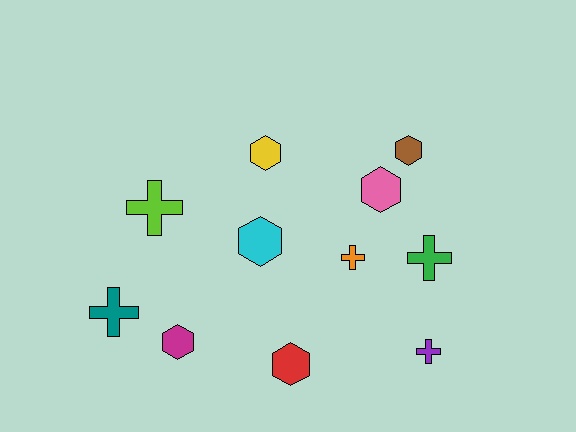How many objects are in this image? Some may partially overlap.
There are 11 objects.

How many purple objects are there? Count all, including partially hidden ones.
There is 1 purple object.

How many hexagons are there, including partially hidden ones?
There are 6 hexagons.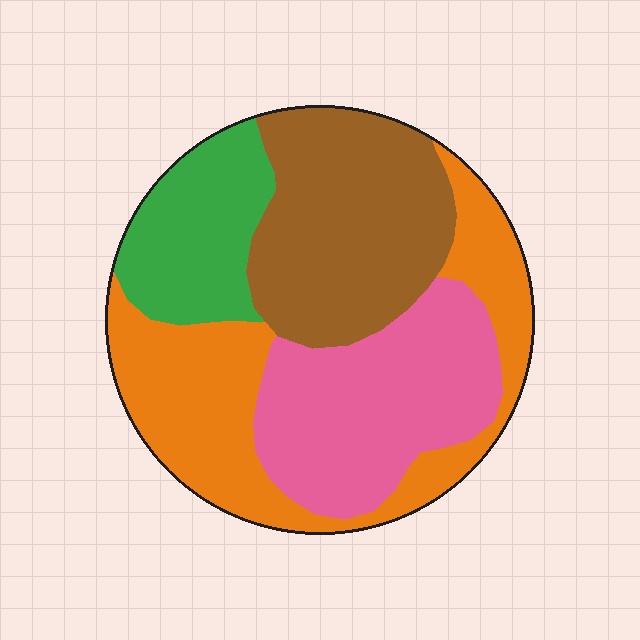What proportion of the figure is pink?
Pink covers 26% of the figure.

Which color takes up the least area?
Green, at roughly 15%.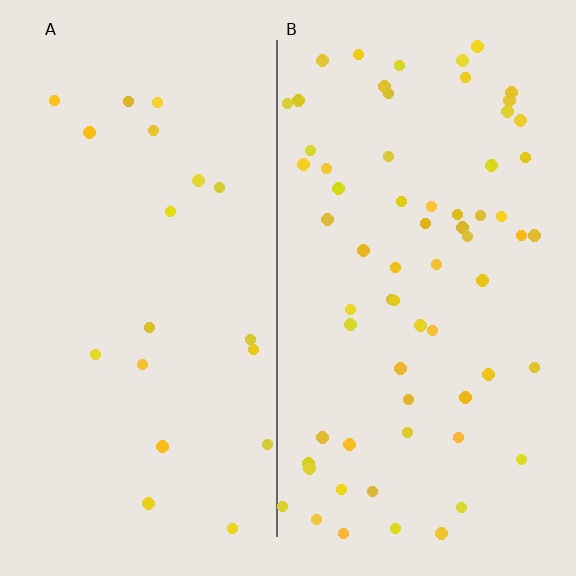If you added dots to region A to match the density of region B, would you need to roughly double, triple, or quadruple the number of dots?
Approximately triple.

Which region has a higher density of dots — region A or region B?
B (the right).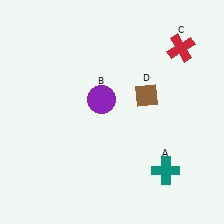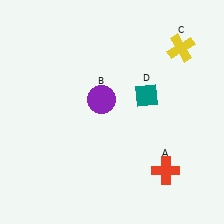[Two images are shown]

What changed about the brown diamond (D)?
In Image 1, D is brown. In Image 2, it changed to teal.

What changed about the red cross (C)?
In Image 1, C is red. In Image 2, it changed to yellow.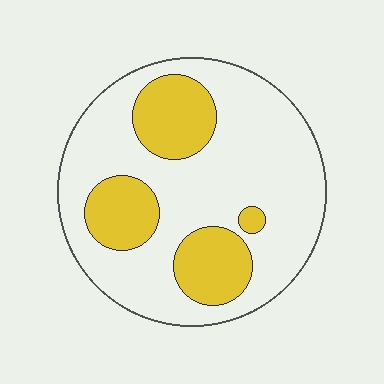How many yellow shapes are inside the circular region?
4.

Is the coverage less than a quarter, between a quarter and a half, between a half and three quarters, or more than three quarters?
Between a quarter and a half.